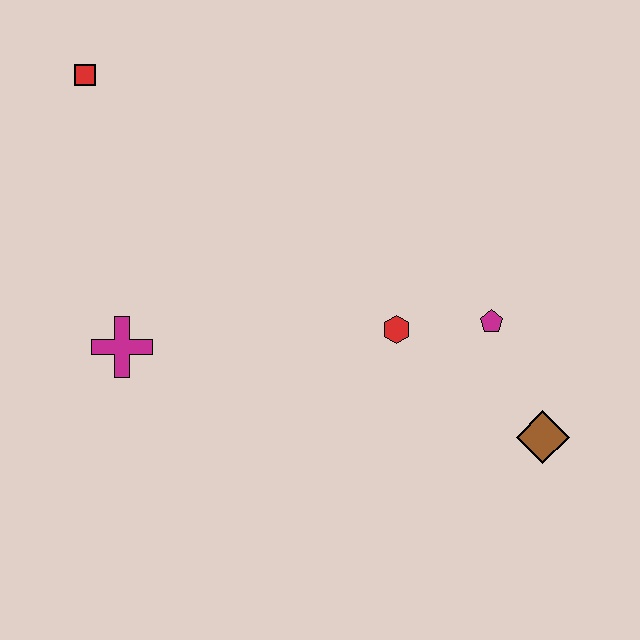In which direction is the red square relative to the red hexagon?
The red square is to the left of the red hexagon.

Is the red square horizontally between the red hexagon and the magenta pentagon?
No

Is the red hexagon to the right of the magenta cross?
Yes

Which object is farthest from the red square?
The brown diamond is farthest from the red square.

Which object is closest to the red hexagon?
The magenta pentagon is closest to the red hexagon.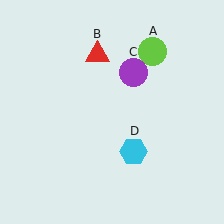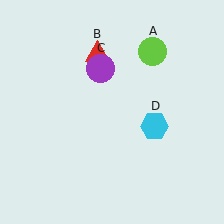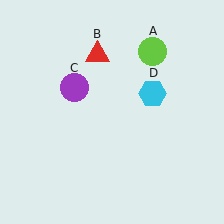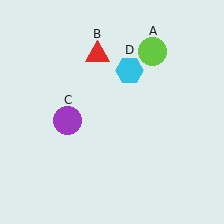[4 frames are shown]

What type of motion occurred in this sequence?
The purple circle (object C), cyan hexagon (object D) rotated counterclockwise around the center of the scene.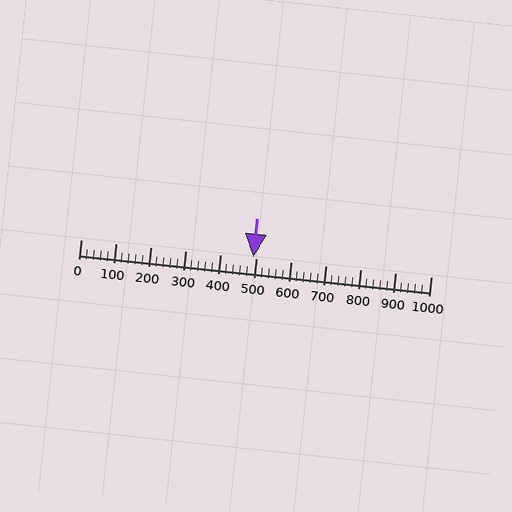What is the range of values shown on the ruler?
The ruler shows values from 0 to 1000.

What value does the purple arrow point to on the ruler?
The purple arrow points to approximately 493.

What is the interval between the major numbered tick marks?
The major tick marks are spaced 100 units apart.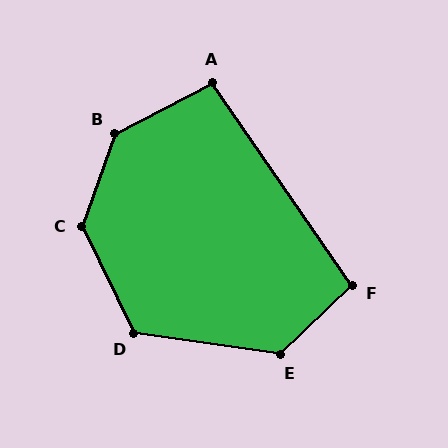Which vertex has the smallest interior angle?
A, at approximately 97 degrees.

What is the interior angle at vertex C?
Approximately 135 degrees (obtuse).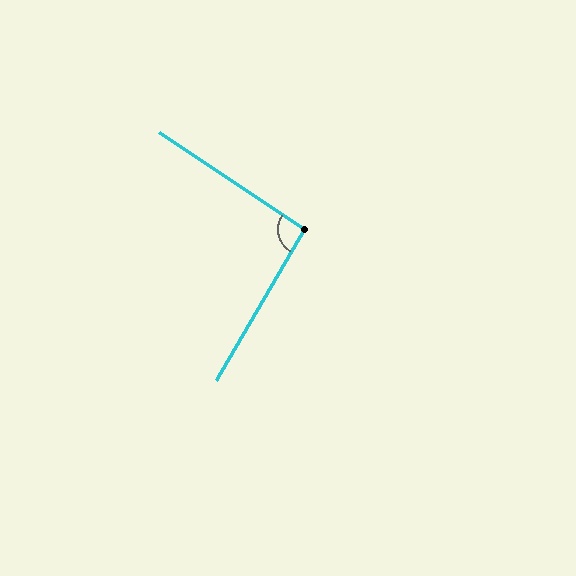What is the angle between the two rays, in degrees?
Approximately 94 degrees.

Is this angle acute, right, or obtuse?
It is approximately a right angle.